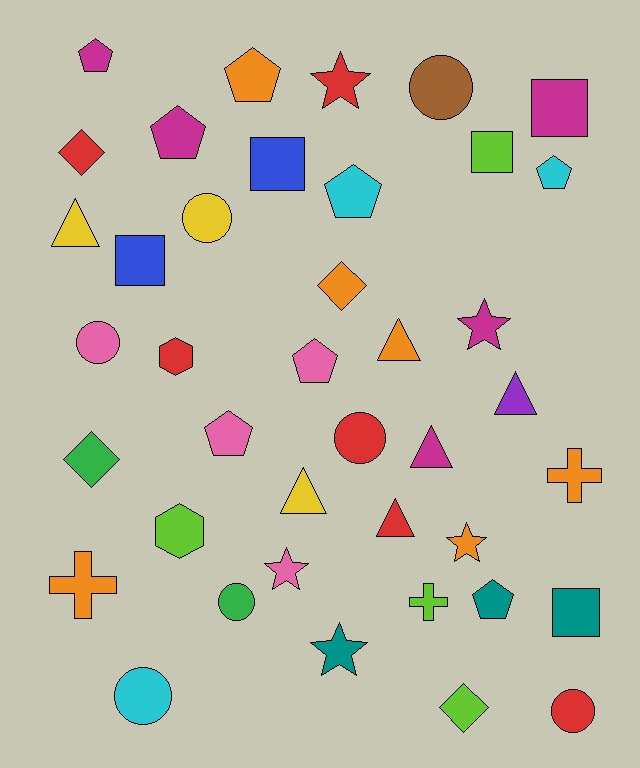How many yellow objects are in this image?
There are 3 yellow objects.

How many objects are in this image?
There are 40 objects.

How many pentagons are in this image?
There are 8 pentagons.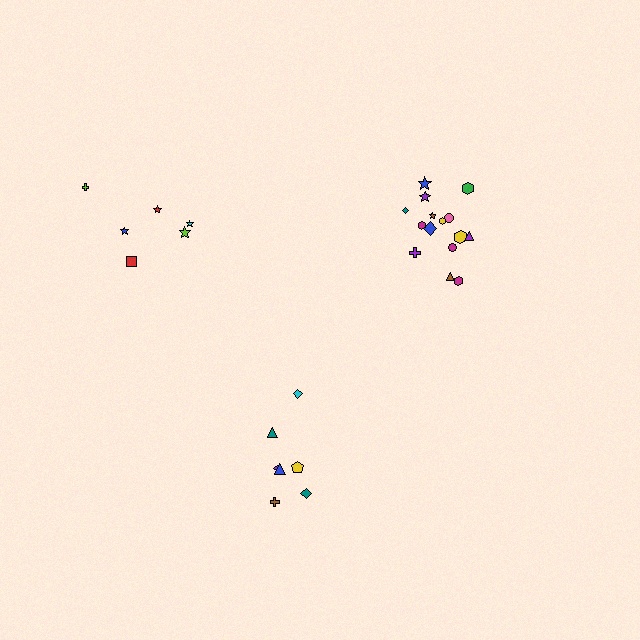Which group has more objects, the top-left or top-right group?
The top-right group.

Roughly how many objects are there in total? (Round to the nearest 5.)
Roughly 30 objects in total.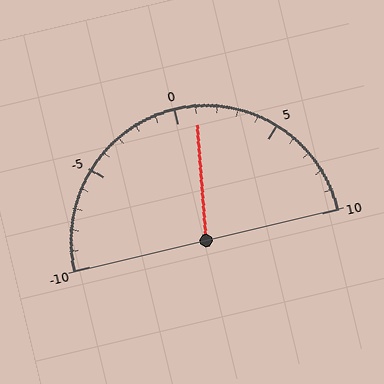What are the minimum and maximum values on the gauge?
The gauge ranges from -10 to 10.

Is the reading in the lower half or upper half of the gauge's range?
The reading is in the upper half of the range (-10 to 10).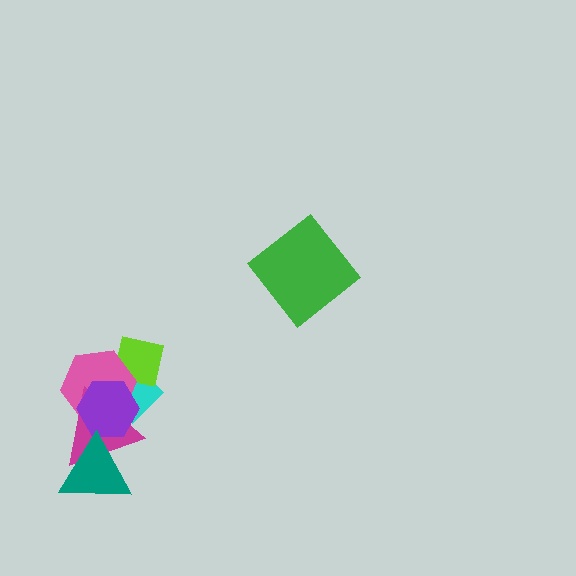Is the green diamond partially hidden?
No, no other shape covers it.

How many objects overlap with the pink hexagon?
4 objects overlap with the pink hexagon.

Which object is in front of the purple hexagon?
The teal triangle is in front of the purple hexagon.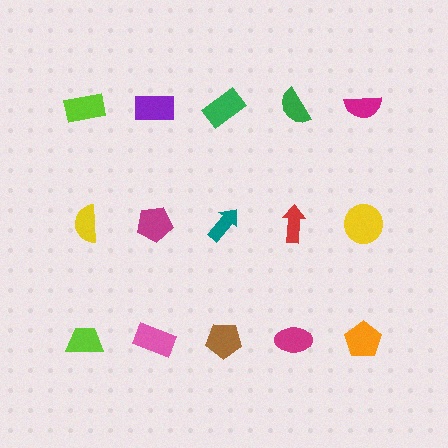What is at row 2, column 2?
A magenta pentagon.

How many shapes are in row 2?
5 shapes.